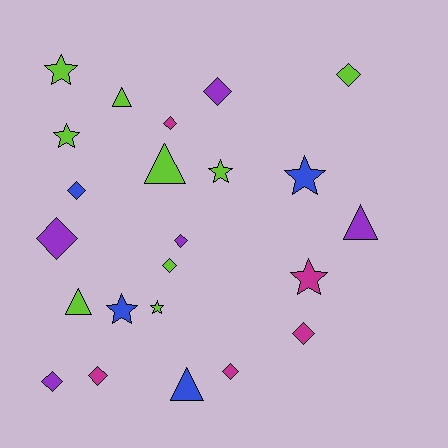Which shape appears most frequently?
Diamond, with 11 objects.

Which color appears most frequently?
Lime, with 9 objects.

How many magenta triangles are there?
There are no magenta triangles.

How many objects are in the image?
There are 23 objects.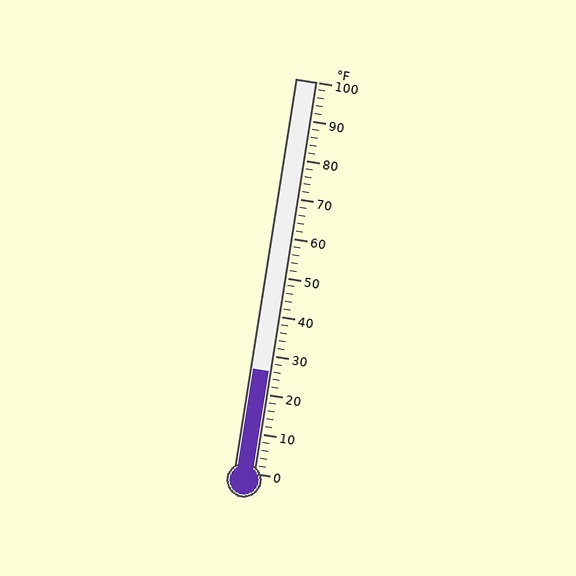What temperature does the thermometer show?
The thermometer shows approximately 26°F.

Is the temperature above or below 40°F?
The temperature is below 40°F.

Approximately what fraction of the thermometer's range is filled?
The thermometer is filled to approximately 25% of its range.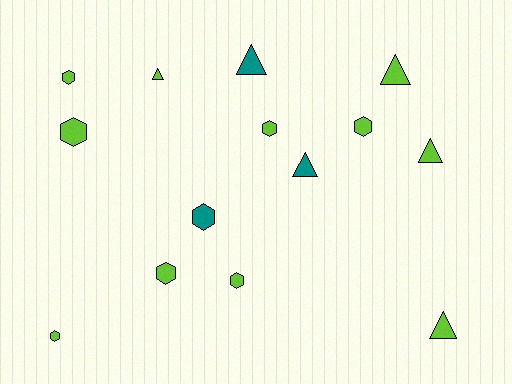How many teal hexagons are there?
There is 1 teal hexagon.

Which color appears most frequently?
Lime, with 11 objects.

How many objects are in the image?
There are 14 objects.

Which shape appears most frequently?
Hexagon, with 8 objects.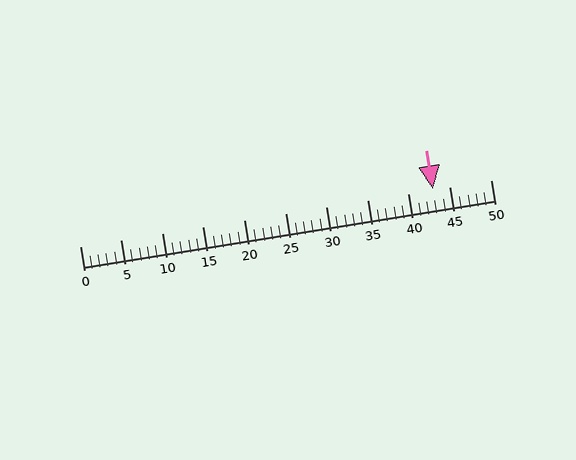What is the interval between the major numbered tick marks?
The major tick marks are spaced 5 units apart.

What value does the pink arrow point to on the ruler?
The pink arrow points to approximately 43.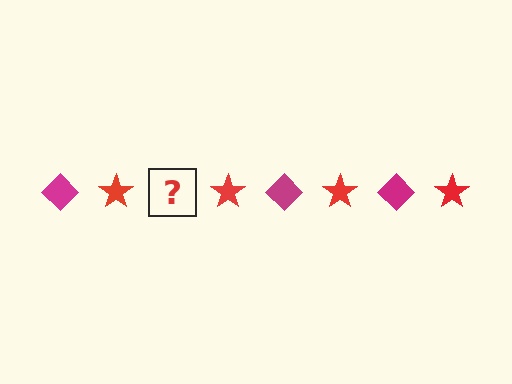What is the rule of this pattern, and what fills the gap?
The rule is that the pattern alternates between magenta diamond and red star. The gap should be filled with a magenta diamond.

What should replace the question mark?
The question mark should be replaced with a magenta diamond.